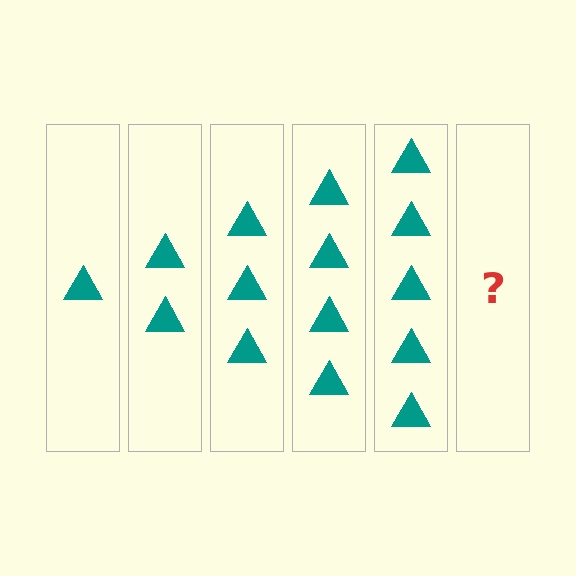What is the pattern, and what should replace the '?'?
The pattern is that each step adds one more triangle. The '?' should be 6 triangles.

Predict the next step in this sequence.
The next step is 6 triangles.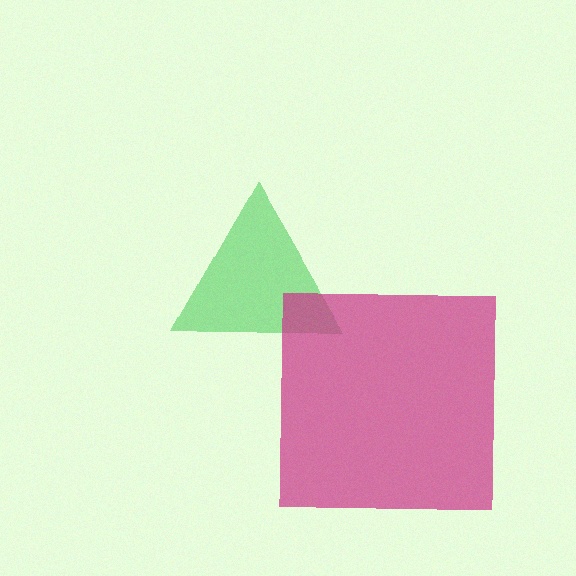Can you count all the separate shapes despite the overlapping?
Yes, there are 2 separate shapes.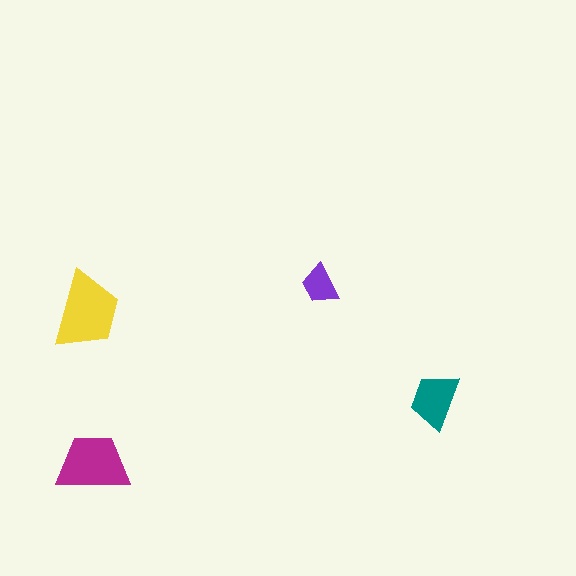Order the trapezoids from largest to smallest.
the yellow one, the magenta one, the teal one, the purple one.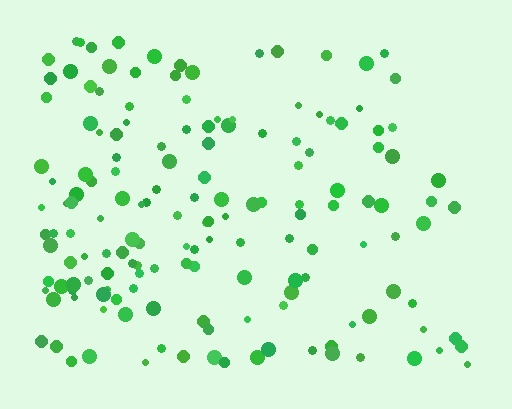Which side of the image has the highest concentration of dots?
The left.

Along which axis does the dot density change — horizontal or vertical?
Horizontal.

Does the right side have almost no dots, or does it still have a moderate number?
Still a moderate number, just noticeably fewer than the left.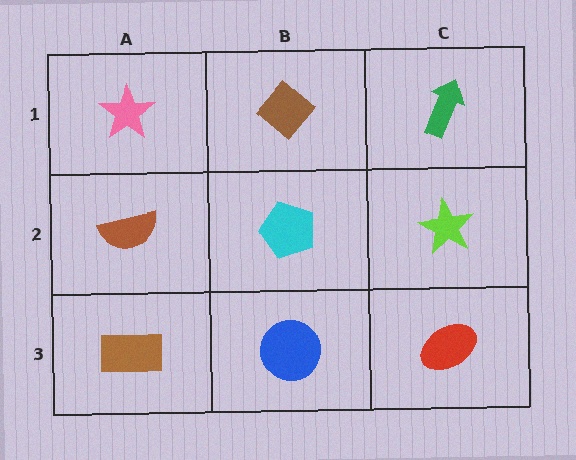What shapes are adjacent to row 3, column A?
A brown semicircle (row 2, column A), a blue circle (row 3, column B).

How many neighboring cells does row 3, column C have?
2.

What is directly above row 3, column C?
A lime star.